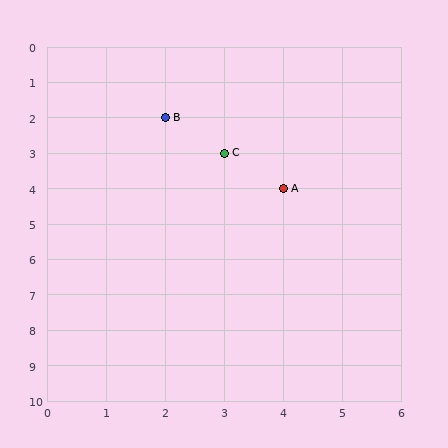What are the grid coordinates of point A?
Point A is at grid coordinates (4, 4).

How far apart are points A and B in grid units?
Points A and B are 2 columns and 2 rows apart (about 2.8 grid units diagonally).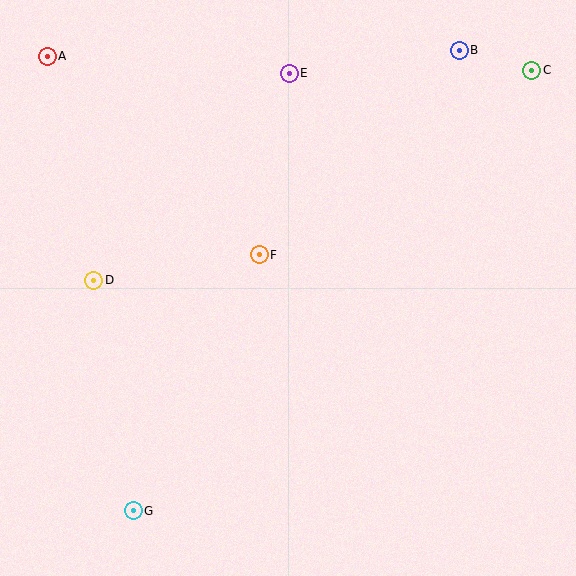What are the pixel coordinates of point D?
Point D is at (94, 280).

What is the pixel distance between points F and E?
The distance between F and E is 184 pixels.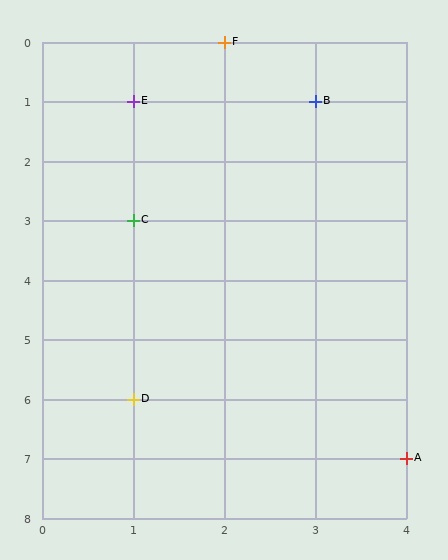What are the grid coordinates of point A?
Point A is at grid coordinates (4, 7).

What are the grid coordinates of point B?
Point B is at grid coordinates (3, 1).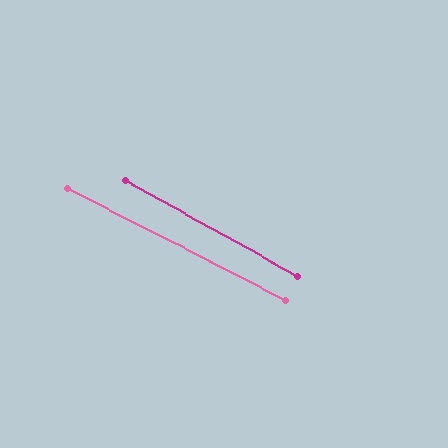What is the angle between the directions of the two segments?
Approximately 2 degrees.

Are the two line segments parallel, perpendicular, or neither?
Parallel — their directions differ by only 2.0°.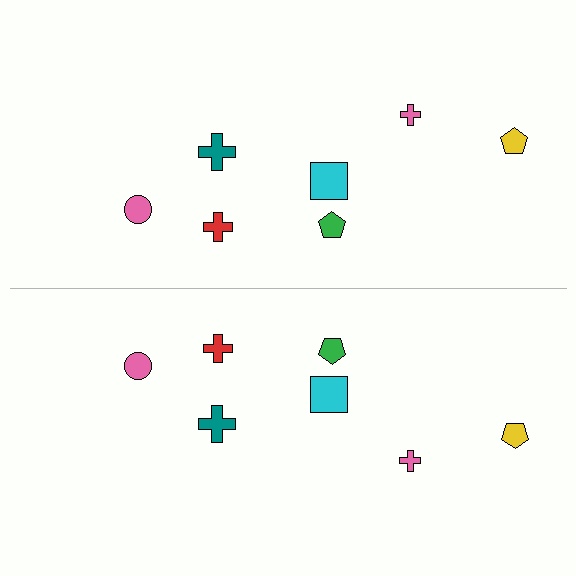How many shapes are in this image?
There are 14 shapes in this image.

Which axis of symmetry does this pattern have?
The pattern has a horizontal axis of symmetry running through the center of the image.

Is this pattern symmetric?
Yes, this pattern has bilateral (reflection) symmetry.